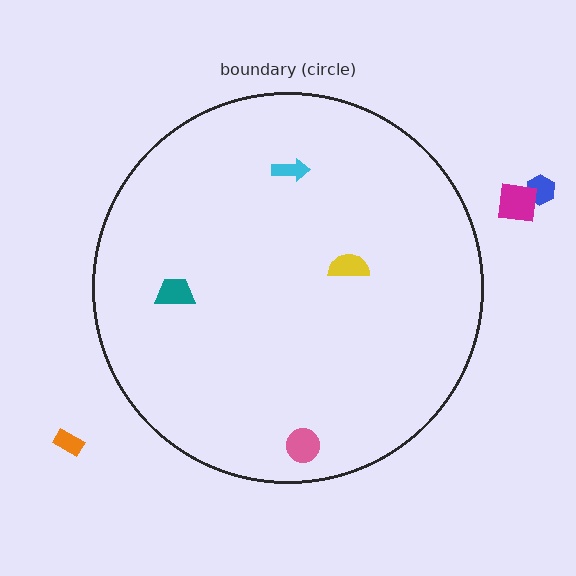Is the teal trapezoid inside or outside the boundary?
Inside.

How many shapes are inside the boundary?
4 inside, 3 outside.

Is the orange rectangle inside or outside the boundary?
Outside.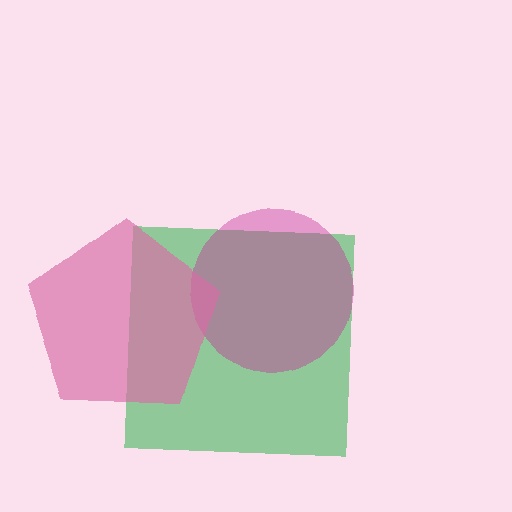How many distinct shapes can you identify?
There are 3 distinct shapes: a green square, a magenta circle, a pink pentagon.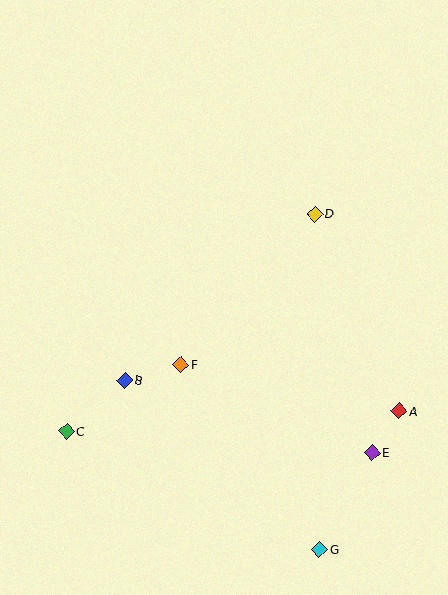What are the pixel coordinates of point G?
Point G is at (320, 550).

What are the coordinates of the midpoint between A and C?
The midpoint between A and C is at (233, 421).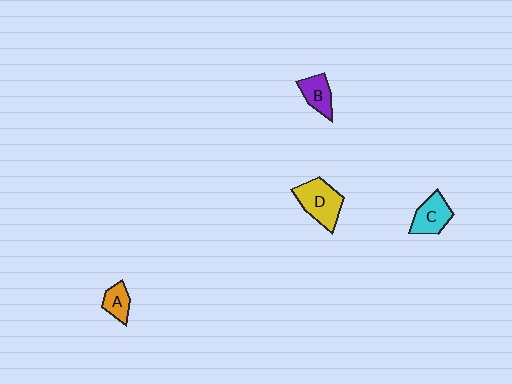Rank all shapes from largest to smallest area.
From largest to smallest: D (yellow), C (cyan), B (purple), A (orange).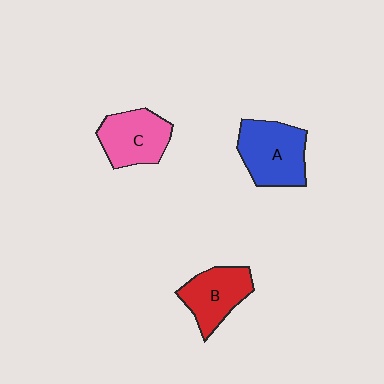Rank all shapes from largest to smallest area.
From largest to smallest: A (blue), C (pink), B (red).